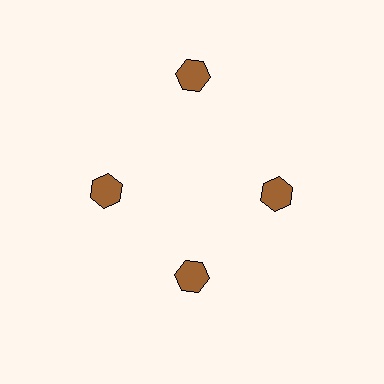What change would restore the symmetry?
The symmetry would be restored by moving it inward, back onto the ring so that all 4 hexagons sit at equal angles and equal distance from the center.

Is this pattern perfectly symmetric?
No. The 4 brown hexagons are arranged in a ring, but one element near the 12 o'clock position is pushed outward from the center, breaking the 4-fold rotational symmetry.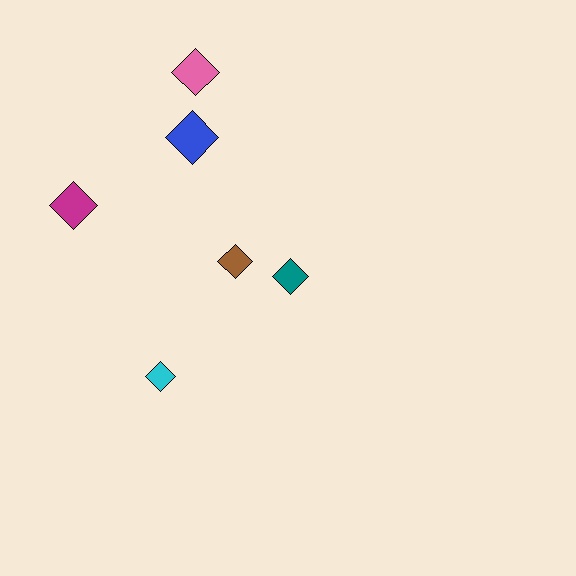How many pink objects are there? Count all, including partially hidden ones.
There is 1 pink object.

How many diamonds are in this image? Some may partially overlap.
There are 6 diamonds.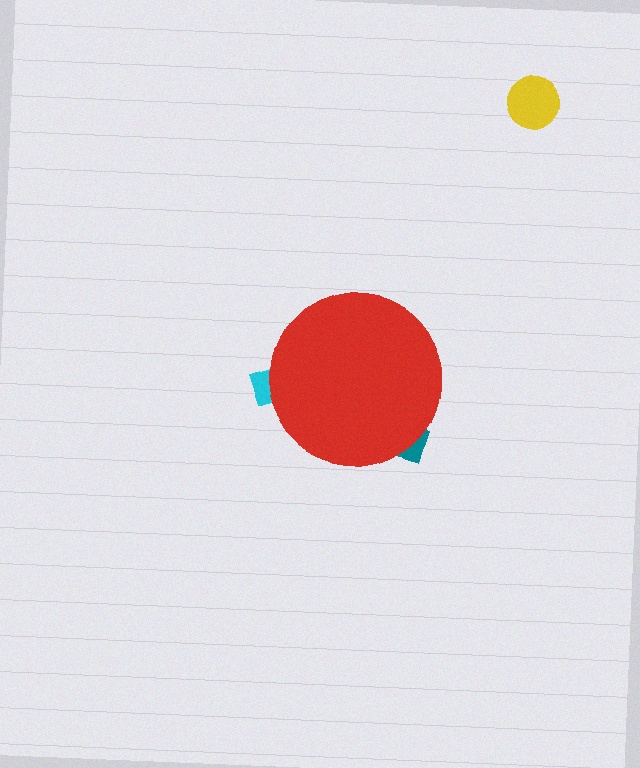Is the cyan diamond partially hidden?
Yes, the cyan diamond is partially hidden behind the red circle.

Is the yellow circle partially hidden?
No, the yellow circle is fully visible.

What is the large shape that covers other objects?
A red circle.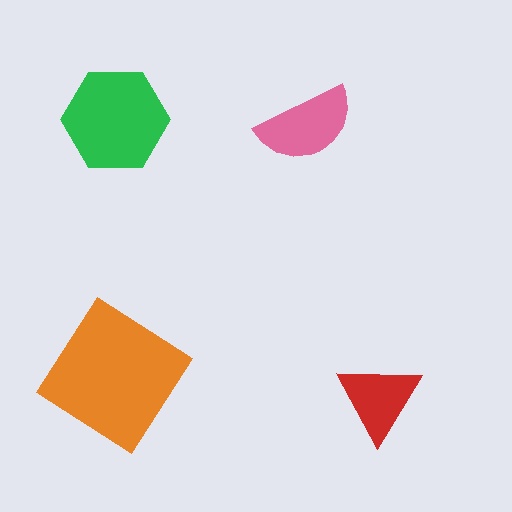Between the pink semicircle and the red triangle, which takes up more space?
The pink semicircle.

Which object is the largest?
The orange diamond.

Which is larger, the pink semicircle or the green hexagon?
The green hexagon.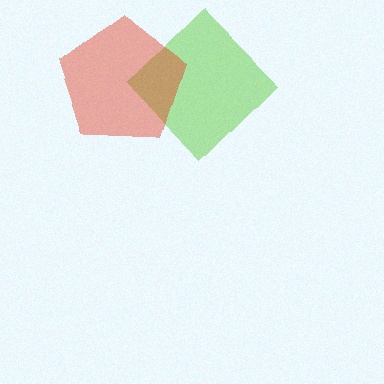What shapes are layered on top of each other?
The layered shapes are: a lime diamond, a red pentagon.